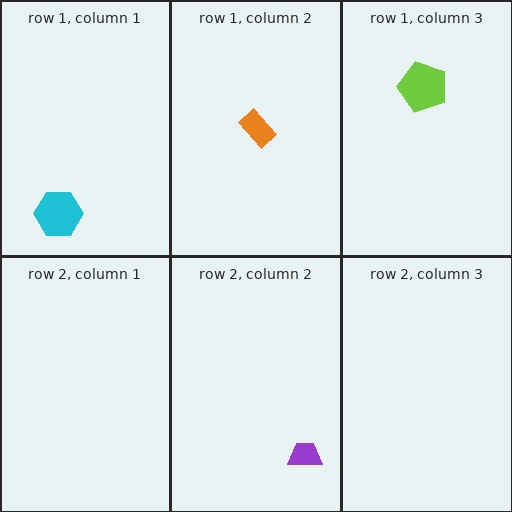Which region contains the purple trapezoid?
The row 2, column 2 region.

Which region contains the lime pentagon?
The row 1, column 3 region.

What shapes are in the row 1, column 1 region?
The cyan hexagon.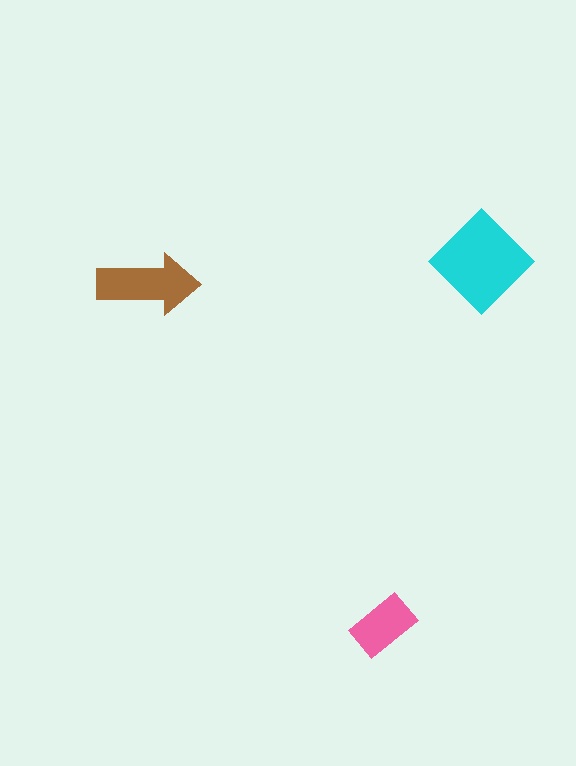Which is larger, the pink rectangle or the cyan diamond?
The cyan diamond.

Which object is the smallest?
The pink rectangle.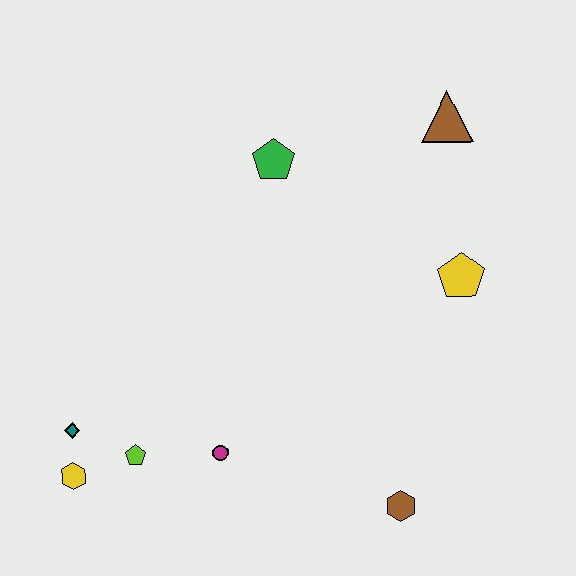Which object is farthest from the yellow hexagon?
The brown triangle is farthest from the yellow hexagon.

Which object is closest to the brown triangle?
The yellow pentagon is closest to the brown triangle.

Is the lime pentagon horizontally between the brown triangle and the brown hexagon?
No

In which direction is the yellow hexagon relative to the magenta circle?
The yellow hexagon is to the left of the magenta circle.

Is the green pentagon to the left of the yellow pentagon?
Yes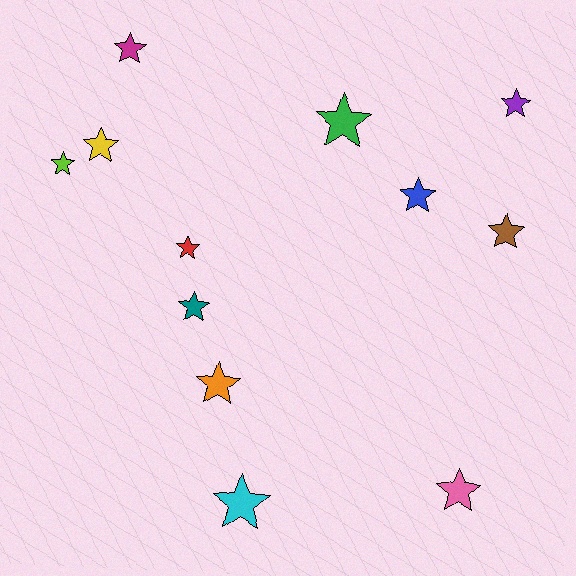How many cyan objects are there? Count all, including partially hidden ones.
There is 1 cyan object.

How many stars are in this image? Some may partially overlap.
There are 12 stars.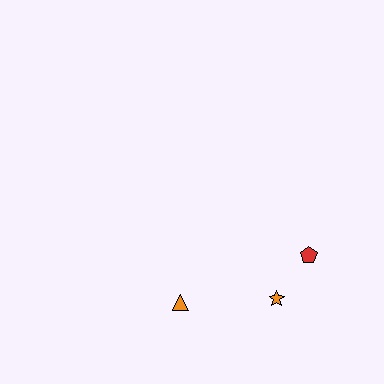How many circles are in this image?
There are no circles.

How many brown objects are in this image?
There are no brown objects.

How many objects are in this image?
There are 3 objects.